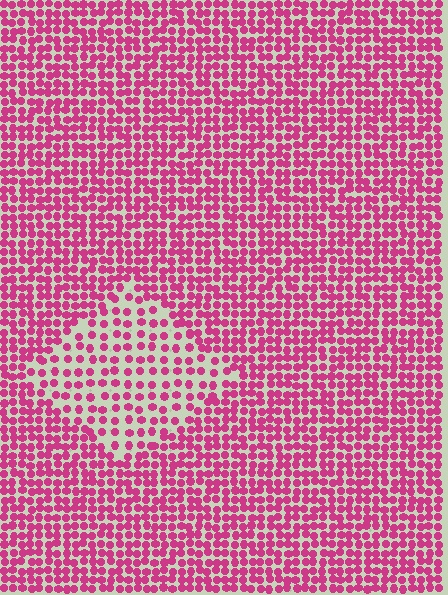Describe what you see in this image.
The image contains small magenta elements arranged at two different densities. A diamond-shaped region is visible where the elements are less densely packed than the surrounding area.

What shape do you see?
I see a diamond.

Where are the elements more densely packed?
The elements are more densely packed outside the diamond boundary.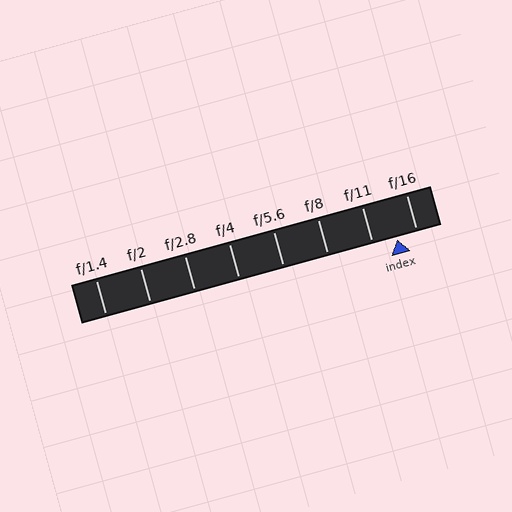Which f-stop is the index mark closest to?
The index mark is closest to f/16.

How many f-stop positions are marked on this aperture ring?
There are 8 f-stop positions marked.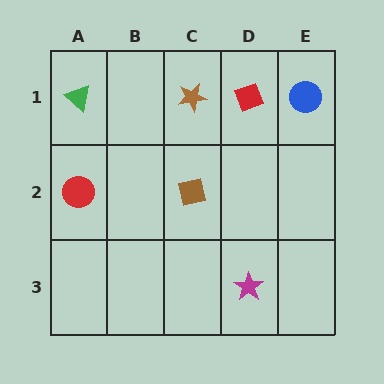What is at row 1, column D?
A red diamond.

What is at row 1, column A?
A green triangle.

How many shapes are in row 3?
1 shape.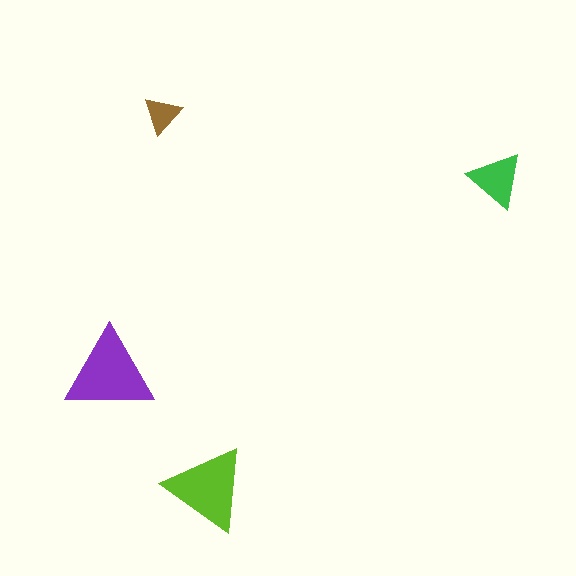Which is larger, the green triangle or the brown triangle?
The green one.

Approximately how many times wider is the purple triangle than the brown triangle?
About 2.5 times wider.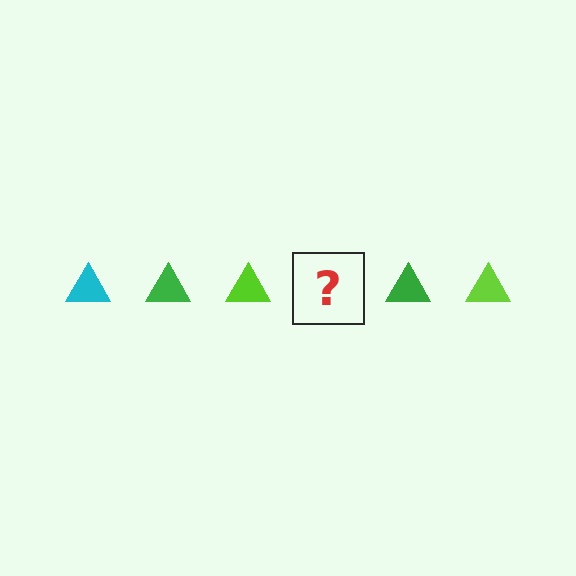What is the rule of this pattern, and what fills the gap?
The rule is that the pattern cycles through cyan, green, lime triangles. The gap should be filled with a cyan triangle.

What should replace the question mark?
The question mark should be replaced with a cyan triangle.